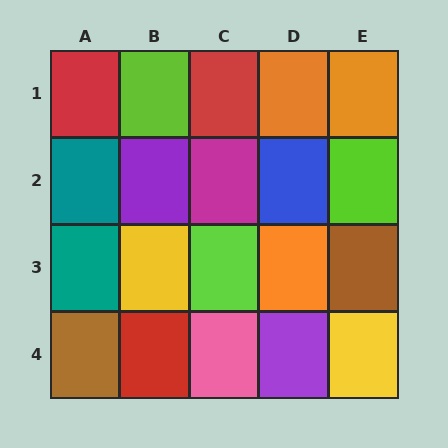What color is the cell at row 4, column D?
Purple.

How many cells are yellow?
2 cells are yellow.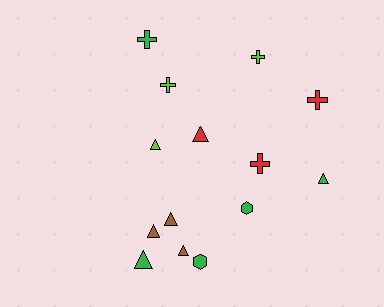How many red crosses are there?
There are 2 red crosses.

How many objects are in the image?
There are 14 objects.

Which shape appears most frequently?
Triangle, with 7 objects.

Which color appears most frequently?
Green, with 5 objects.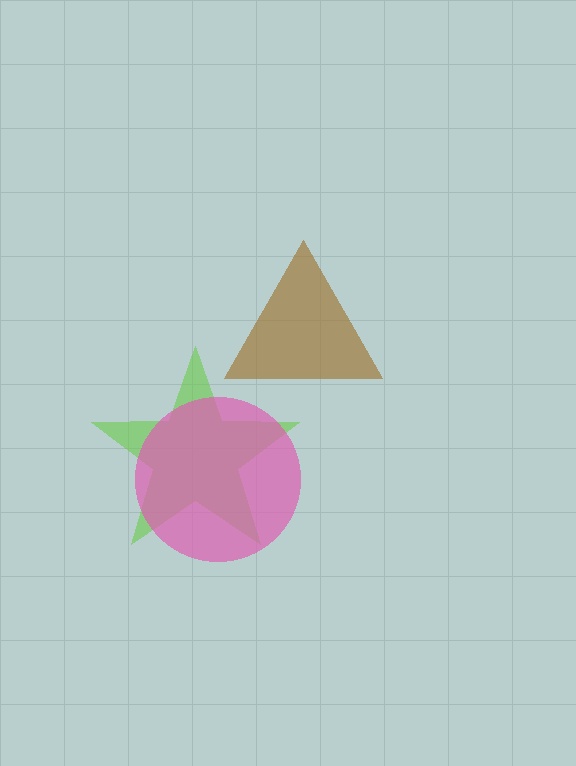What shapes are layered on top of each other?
The layered shapes are: a lime star, a brown triangle, a pink circle.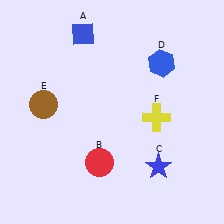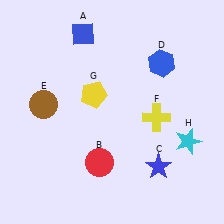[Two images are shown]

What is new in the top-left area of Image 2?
A yellow pentagon (G) was added in the top-left area of Image 2.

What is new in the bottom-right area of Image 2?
A cyan star (H) was added in the bottom-right area of Image 2.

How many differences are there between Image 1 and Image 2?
There are 2 differences between the two images.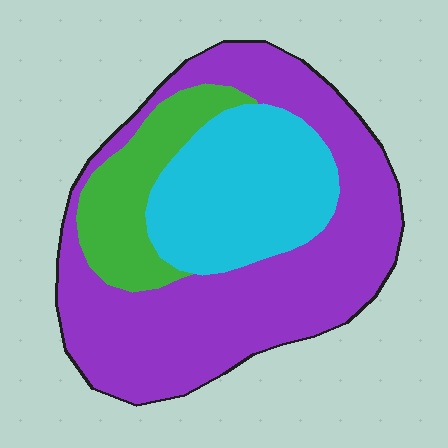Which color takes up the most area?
Purple, at roughly 55%.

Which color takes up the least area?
Green, at roughly 15%.